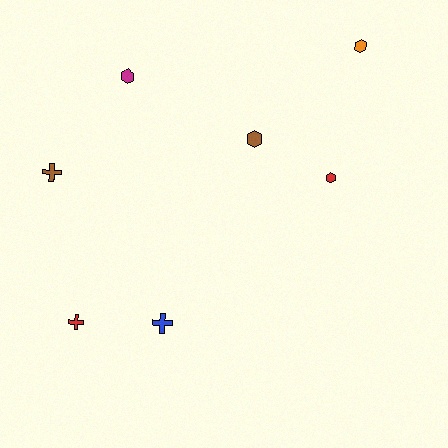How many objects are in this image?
There are 7 objects.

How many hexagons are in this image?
There are 4 hexagons.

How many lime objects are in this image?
There are no lime objects.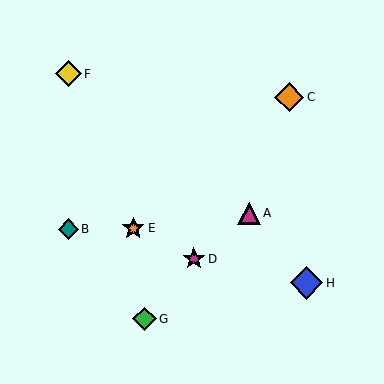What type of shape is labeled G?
Shape G is a green diamond.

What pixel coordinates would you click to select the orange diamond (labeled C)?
Click at (289, 97) to select the orange diamond C.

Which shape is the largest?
The blue diamond (labeled H) is the largest.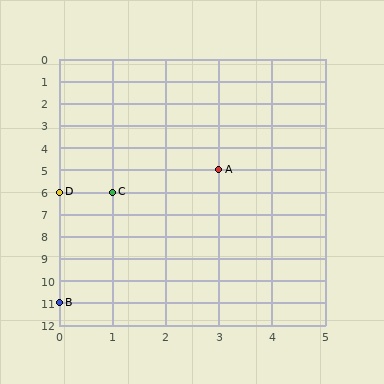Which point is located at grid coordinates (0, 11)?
Point B is at (0, 11).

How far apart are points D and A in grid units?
Points D and A are 3 columns and 1 row apart (about 3.2 grid units diagonally).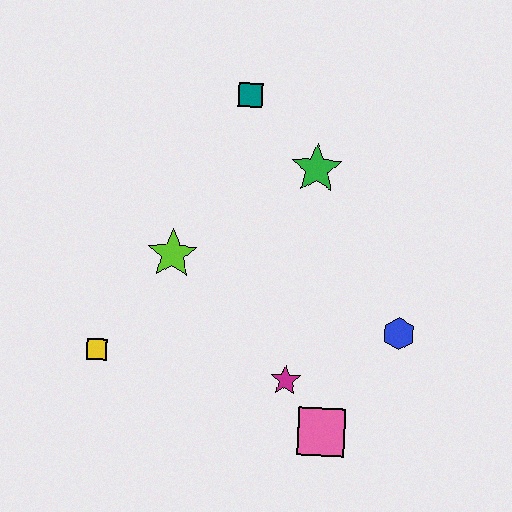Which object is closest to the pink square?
The magenta star is closest to the pink square.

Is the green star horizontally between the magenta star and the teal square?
No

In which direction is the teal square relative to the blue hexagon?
The teal square is above the blue hexagon.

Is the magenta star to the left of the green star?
Yes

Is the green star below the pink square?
No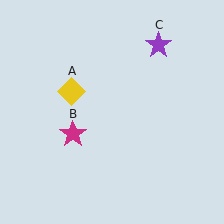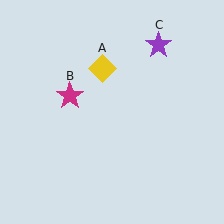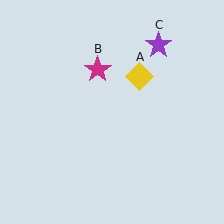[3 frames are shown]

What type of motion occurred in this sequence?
The yellow diamond (object A), magenta star (object B) rotated clockwise around the center of the scene.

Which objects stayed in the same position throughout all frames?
Purple star (object C) remained stationary.